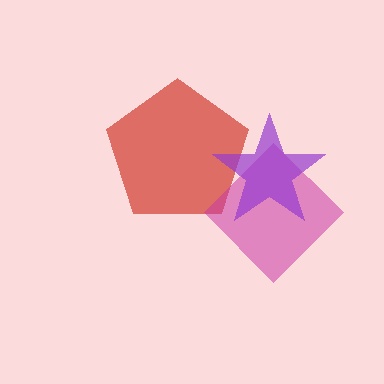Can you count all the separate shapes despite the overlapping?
Yes, there are 3 separate shapes.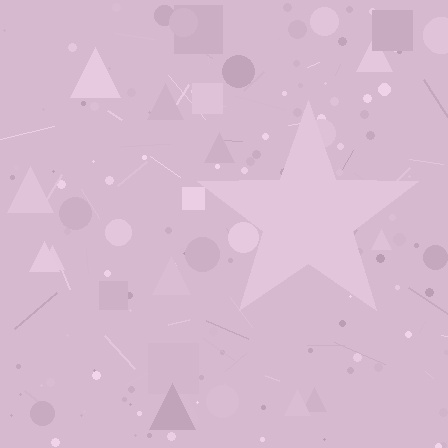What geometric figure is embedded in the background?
A star is embedded in the background.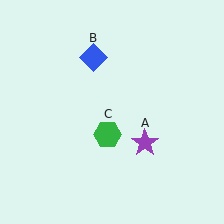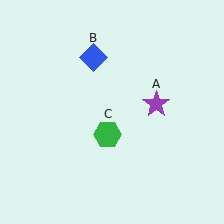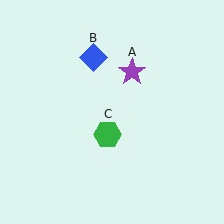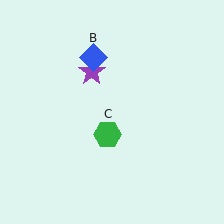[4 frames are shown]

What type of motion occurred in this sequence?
The purple star (object A) rotated counterclockwise around the center of the scene.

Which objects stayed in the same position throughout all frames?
Blue diamond (object B) and green hexagon (object C) remained stationary.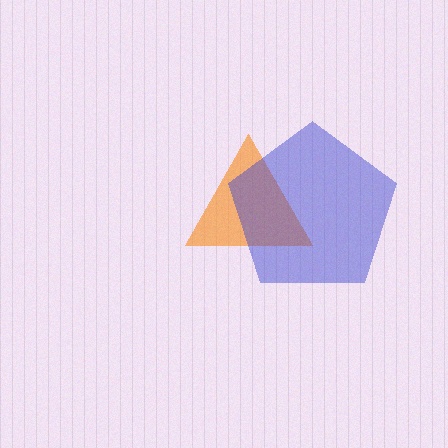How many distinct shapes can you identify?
There are 2 distinct shapes: an orange triangle, a blue pentagon.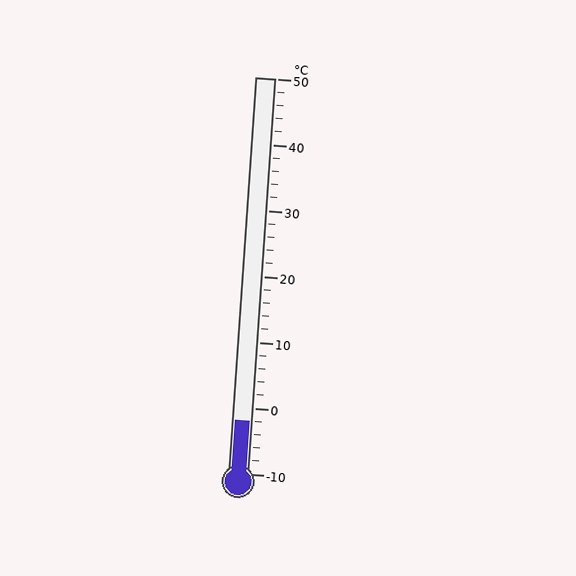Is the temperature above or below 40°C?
The temperature is below 40°C.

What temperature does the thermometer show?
The thermometer shows approximately -2°C.